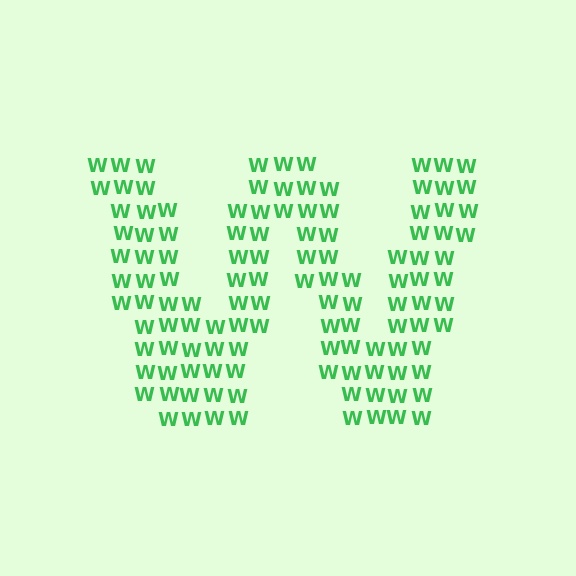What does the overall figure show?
The overall figure shows the letter W.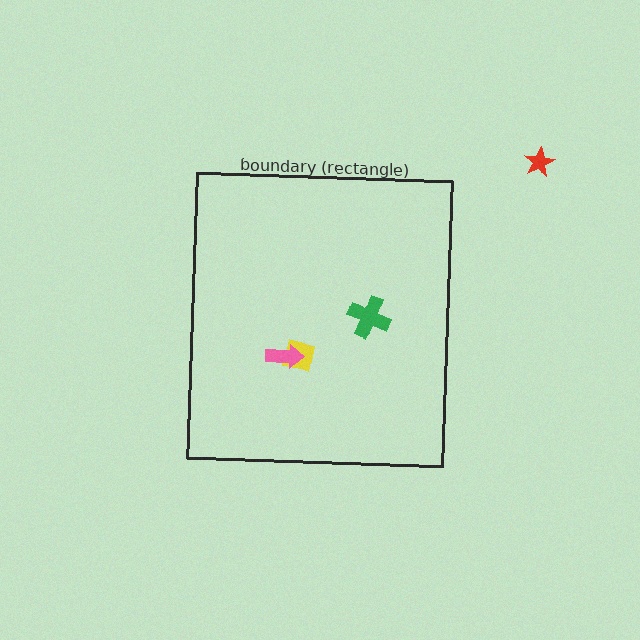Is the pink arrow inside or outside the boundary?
Inside.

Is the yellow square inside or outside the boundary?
Inside.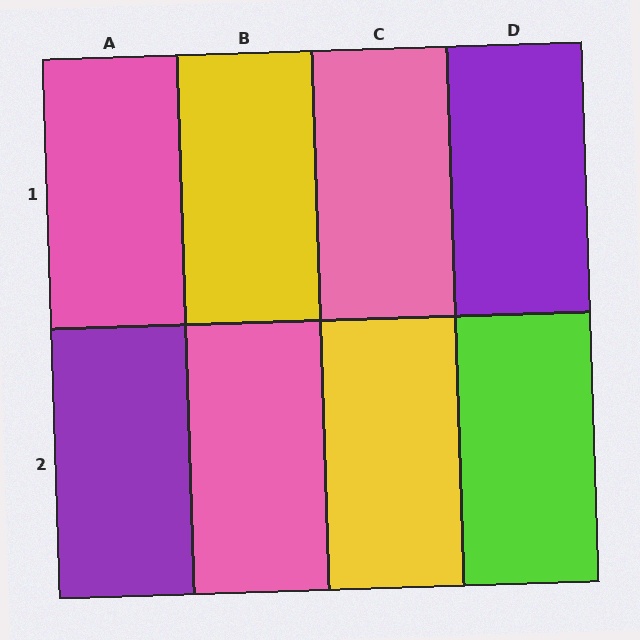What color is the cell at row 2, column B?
Pink.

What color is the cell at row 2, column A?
Purple.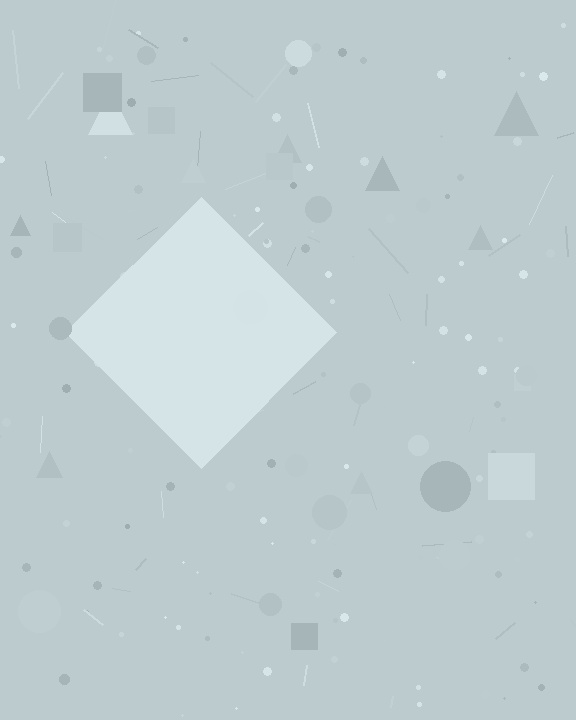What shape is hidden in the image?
A diamond is hidden in the image.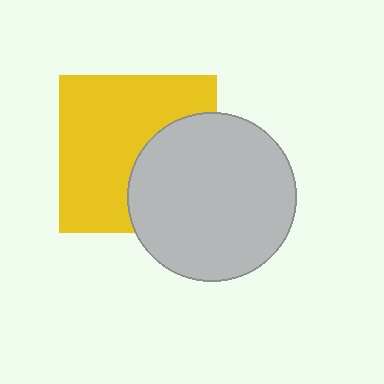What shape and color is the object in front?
The object in front is a light gray circle.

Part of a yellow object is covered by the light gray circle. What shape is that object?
It is a square.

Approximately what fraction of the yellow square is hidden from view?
Roughly 37% of the yellow square is hidden behind the light gray circle.